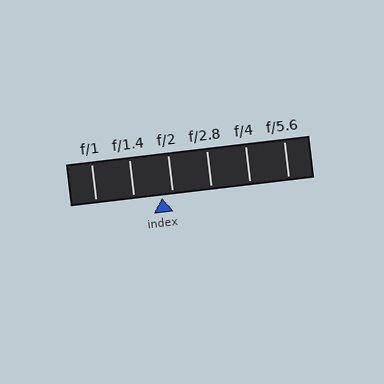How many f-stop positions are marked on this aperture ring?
There are 6 f-stop positions marked.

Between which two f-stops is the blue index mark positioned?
The index mark is between f/1.4 and f/2.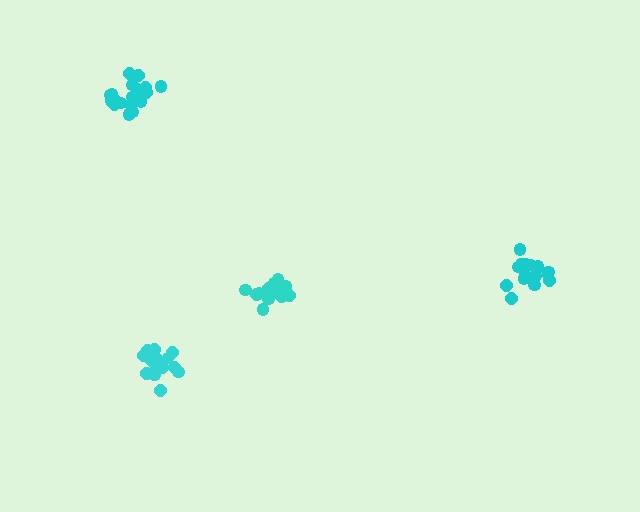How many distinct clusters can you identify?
There are 4 distinct clusters.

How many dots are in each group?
Group 1: 18 dots, Group 2: 14 dots, Group 3: 18 dots, Group 4: 17 dots (67 total).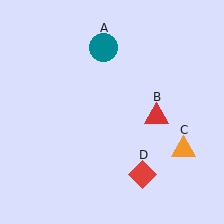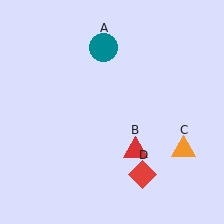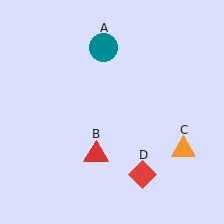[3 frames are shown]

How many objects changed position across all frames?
1 object changed position: red triangle (object B).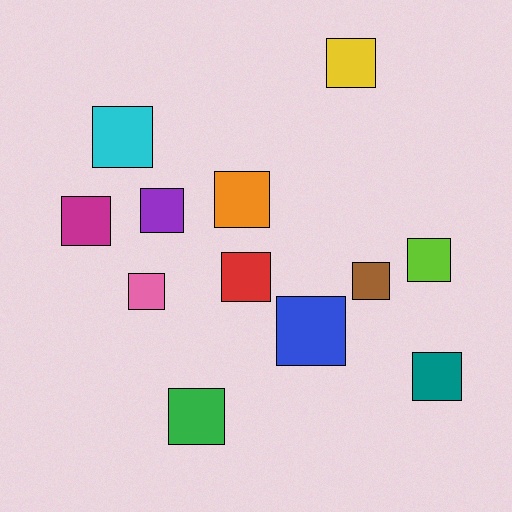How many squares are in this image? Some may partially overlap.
There are 12 squares.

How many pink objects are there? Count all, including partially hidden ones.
There is 1 pink object.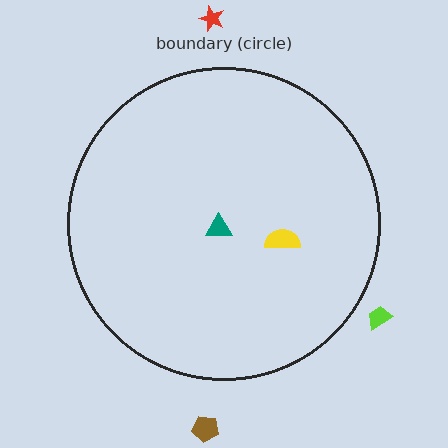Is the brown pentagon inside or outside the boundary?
Outside.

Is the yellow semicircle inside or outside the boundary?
Inside.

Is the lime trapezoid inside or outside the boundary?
Outside.